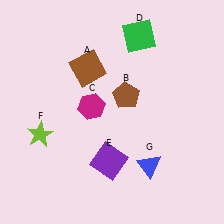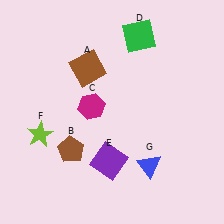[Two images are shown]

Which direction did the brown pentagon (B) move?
The brown pentagon (B) moved left.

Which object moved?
The brown pentagon (B) moved left.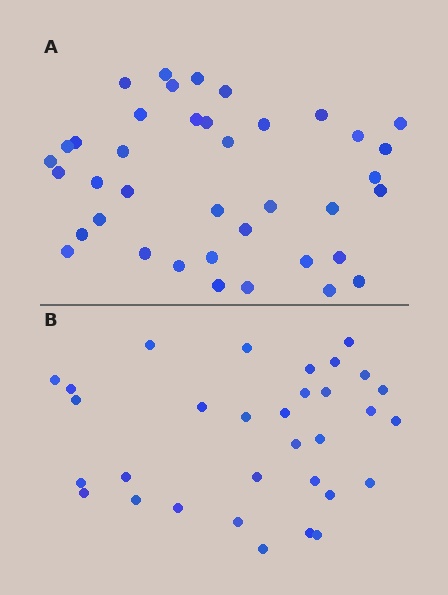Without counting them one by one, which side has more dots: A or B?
Region A (the top region) has more dots.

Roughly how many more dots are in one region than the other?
Region A has roughly 8 or so more dots than region B.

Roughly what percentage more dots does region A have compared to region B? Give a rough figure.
About 20% more.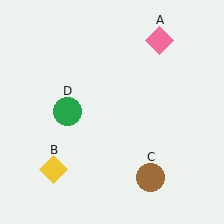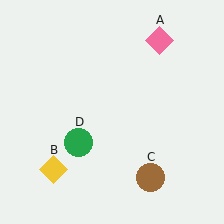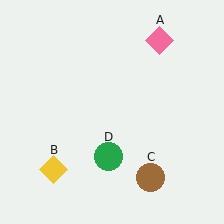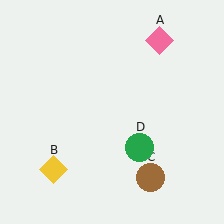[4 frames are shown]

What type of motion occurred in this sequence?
The green circle (object D) rotated counterclockwise around the center of the scene.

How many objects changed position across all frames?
1 object changed position: green circle (object D).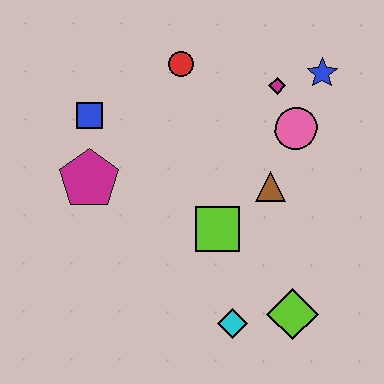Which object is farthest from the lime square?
The blue star is farthest from the lime square.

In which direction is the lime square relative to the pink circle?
The lime square is below the pink circle.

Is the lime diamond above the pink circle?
No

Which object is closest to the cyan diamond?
The lime diamond is closest to the cyan diamond.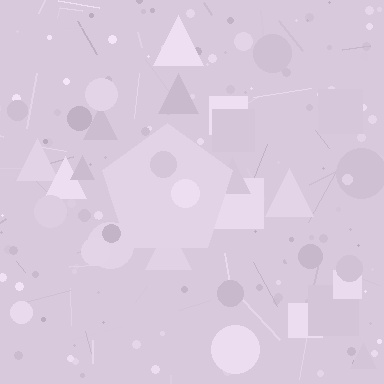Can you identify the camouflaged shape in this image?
The camouflaged shape is a pentagon.